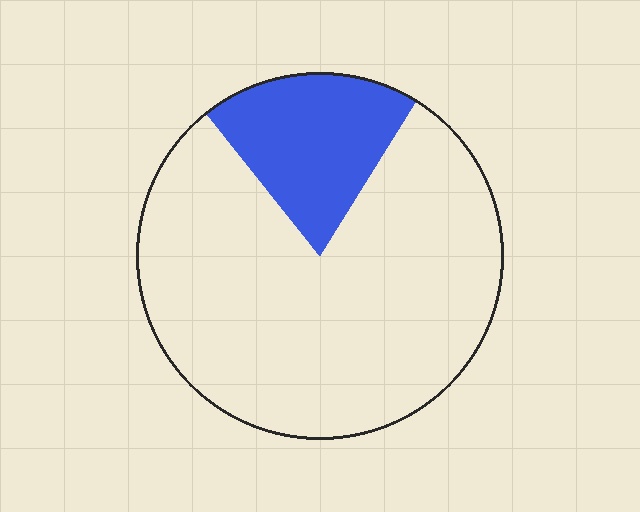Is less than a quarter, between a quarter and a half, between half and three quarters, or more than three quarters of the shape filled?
Less than a quarter.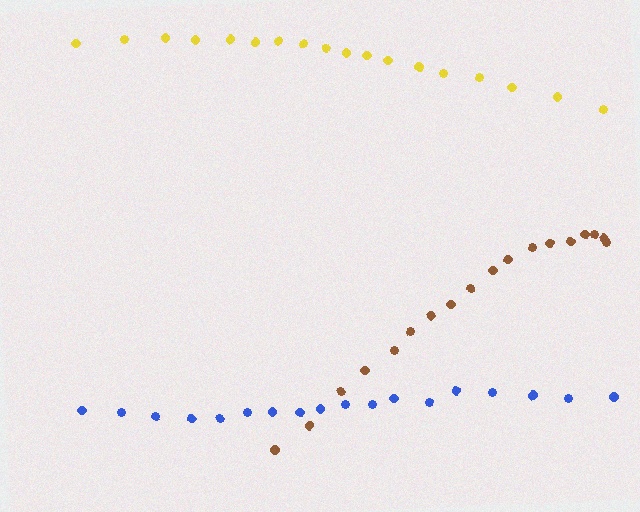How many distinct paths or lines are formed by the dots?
There are 3 distinct paths.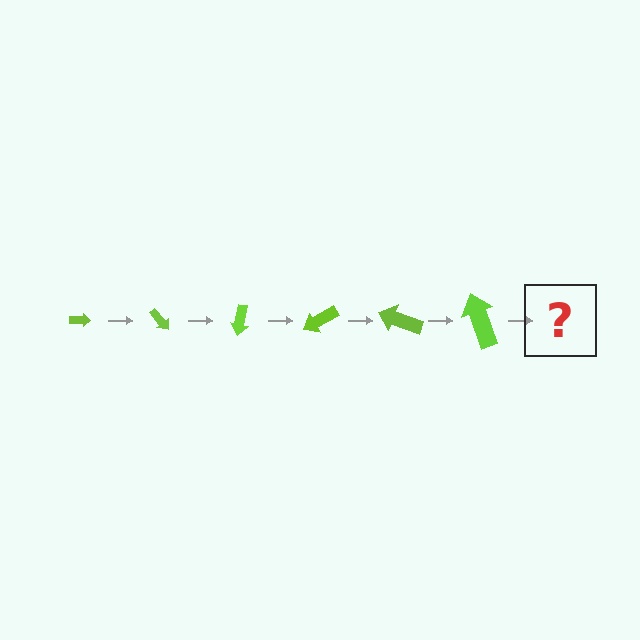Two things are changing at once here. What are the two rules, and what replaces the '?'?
The two rules are that the arrow grows larger each step and it rotates 50 degrees each step. The '?' should be an arrow, larger than the previous one and rotated 300 degrees from the start.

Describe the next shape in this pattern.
It should be an arrow, larger than the previous one and rotated 300 degrees from the start.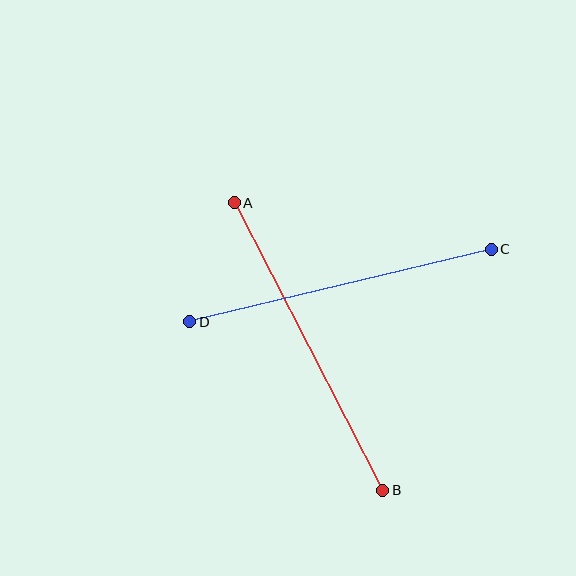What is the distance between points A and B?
The distance is approximately 324 pixels.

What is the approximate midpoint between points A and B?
The midpoint is at approximately (308, 346) pixels.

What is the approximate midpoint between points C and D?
The midpoint is at approximately (340, 285) pixels.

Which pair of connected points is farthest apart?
Points A and B are farthest apart.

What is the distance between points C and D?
The distance is approximately 310 pixels.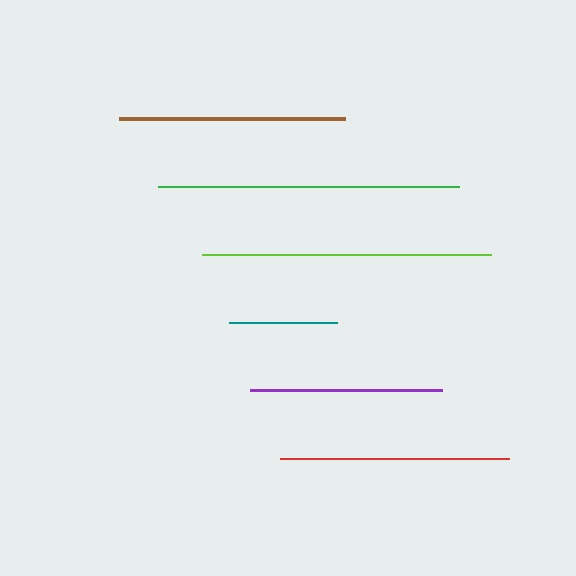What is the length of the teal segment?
The teal segment is approximately 108 pixels long.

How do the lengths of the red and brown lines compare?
The red and brown lines are approximately the same length.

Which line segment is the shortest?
The teal line is the shortest at approximately 108 pixels.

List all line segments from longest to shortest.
From longest to shortest: green, lime, red, brown, purple, teal.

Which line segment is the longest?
The green line is the longest at approximately 301 pixels.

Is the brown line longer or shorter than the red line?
The red line is longer than the brown line.